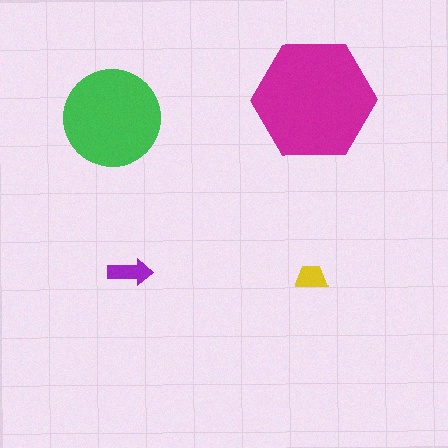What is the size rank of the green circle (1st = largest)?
2nd.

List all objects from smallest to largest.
The yellow trapezoid, the purple arrow, the green circle, the magenta hexagon.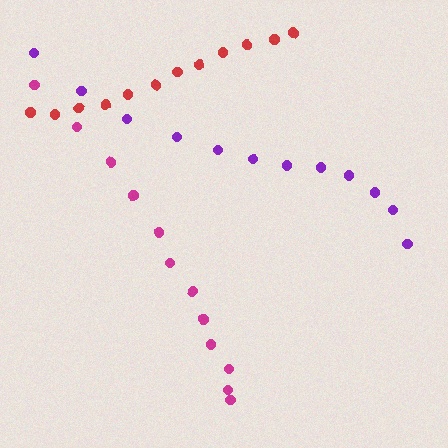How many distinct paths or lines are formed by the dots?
There are 3 distinct paths.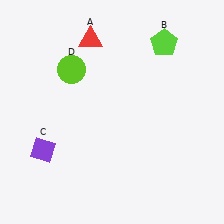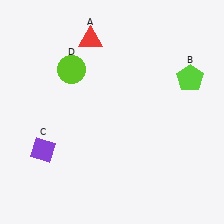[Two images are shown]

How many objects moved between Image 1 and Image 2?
1 object moved between the two images.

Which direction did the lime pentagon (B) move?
The lime pentagon (B) moved down.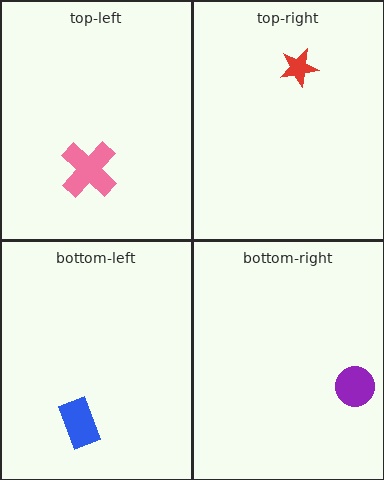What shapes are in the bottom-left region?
The blue rectangle.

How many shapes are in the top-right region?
1.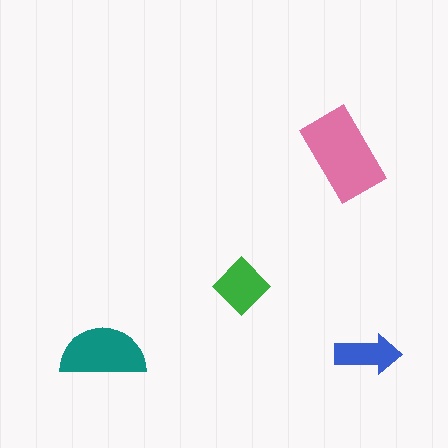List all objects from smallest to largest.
The blue arrow, the green diamond, the teal semicircle, the pink rectangle.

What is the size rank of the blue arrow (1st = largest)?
4th.